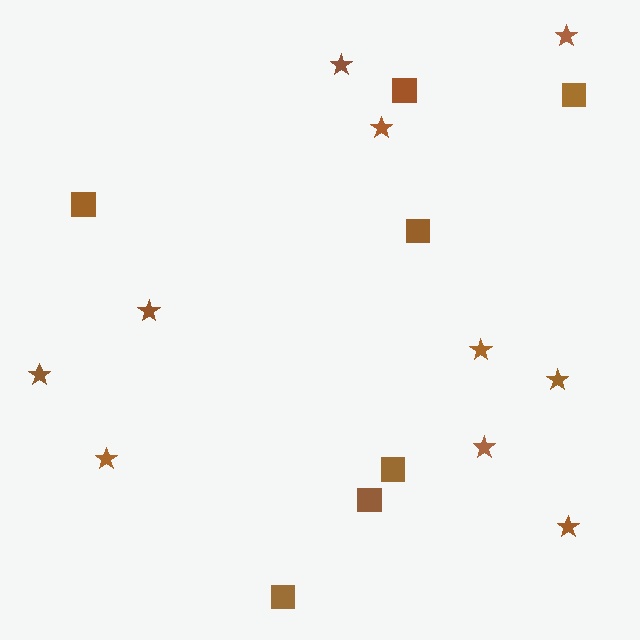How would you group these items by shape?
There are 2 groups: one group of stars (10) and one group of squares (7).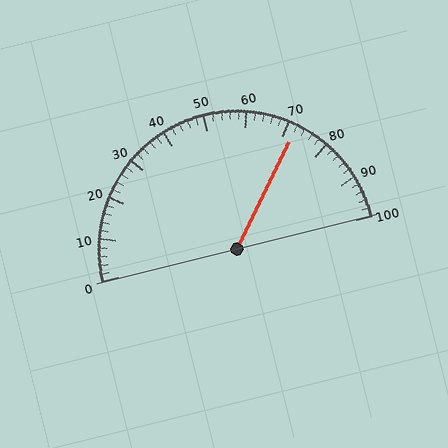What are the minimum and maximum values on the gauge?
The gauge ranges from 0 to 100.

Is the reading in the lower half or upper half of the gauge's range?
The reading is in the upper half of the range (0 to 100).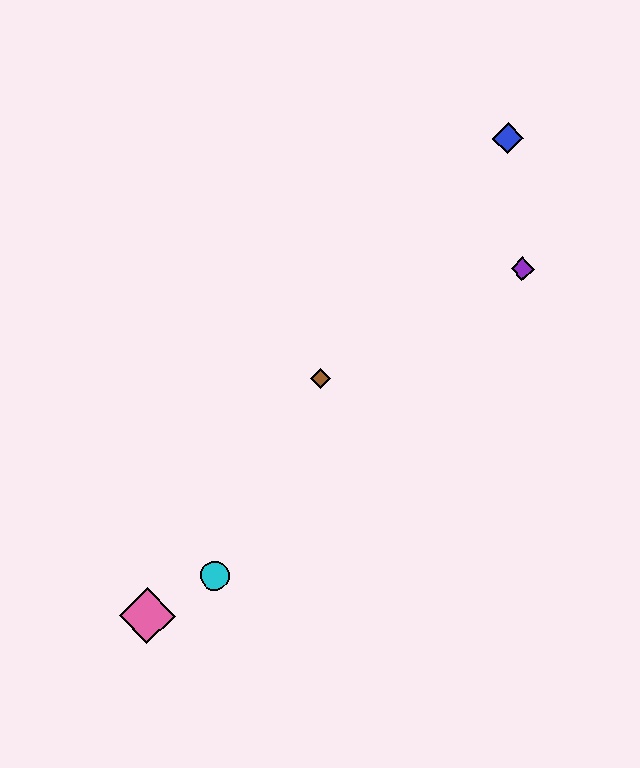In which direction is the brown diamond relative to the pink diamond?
The brown diamond is above the pink diamond.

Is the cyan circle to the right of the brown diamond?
No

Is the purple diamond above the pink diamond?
Yes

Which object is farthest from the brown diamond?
The blue diamond is farthest from the brown diamond.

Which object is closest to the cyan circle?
The pink diamond is closest to the cyan circle.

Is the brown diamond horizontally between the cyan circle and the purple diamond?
Yes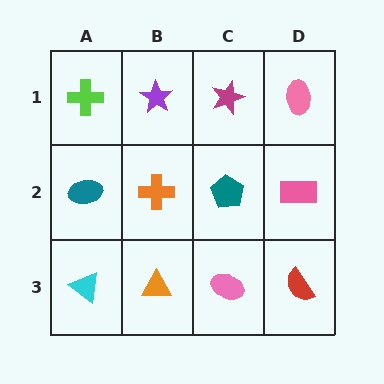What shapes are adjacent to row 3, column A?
A teal ellipse (row 2, column A), an orange triangle (row 3, column B).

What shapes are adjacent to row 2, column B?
A purple star (row 1, column B), an orange triangle (row 3, column B), a teal ellipse (row 2, column A), a teal pentagon (row 2, column C).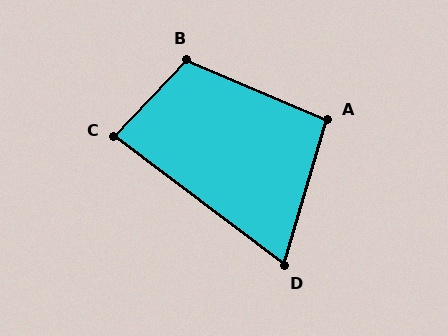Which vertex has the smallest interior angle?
D, at approximately 70 degrees.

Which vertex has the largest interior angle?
B, at approximately 110 degrees.